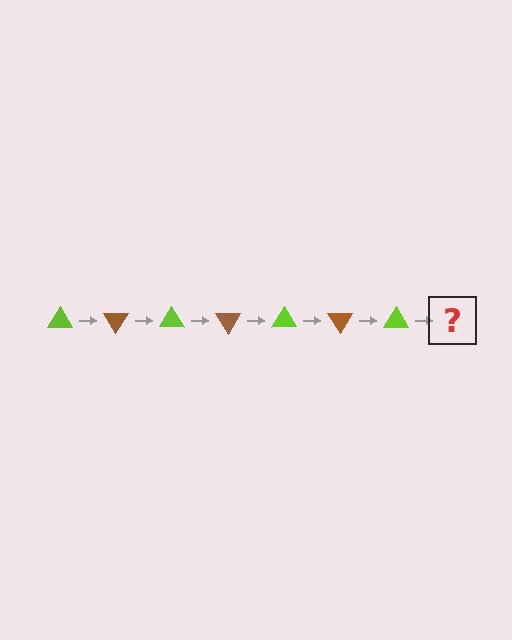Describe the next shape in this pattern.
It should be a brown triangle, rotated 420 degrees from the start.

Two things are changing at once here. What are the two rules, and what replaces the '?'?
The two rules are that it rotates 60 degrees each step and the color cycles through lime and brown. The '?' should be a brown triangle, rotated 420 degrees from the start.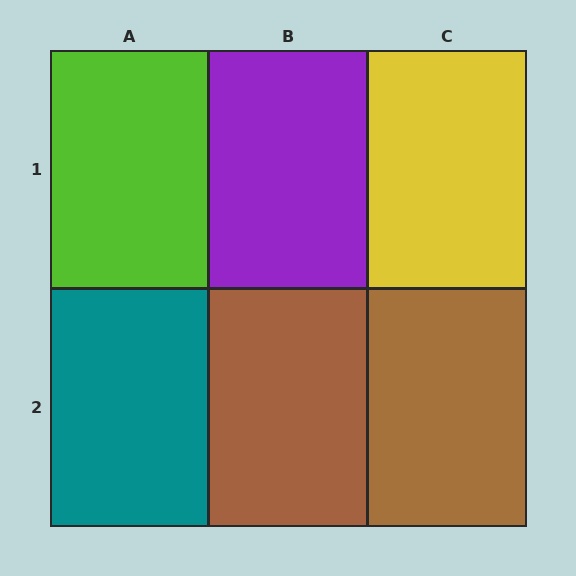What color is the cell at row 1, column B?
Purple.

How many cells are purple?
1 cell is purple.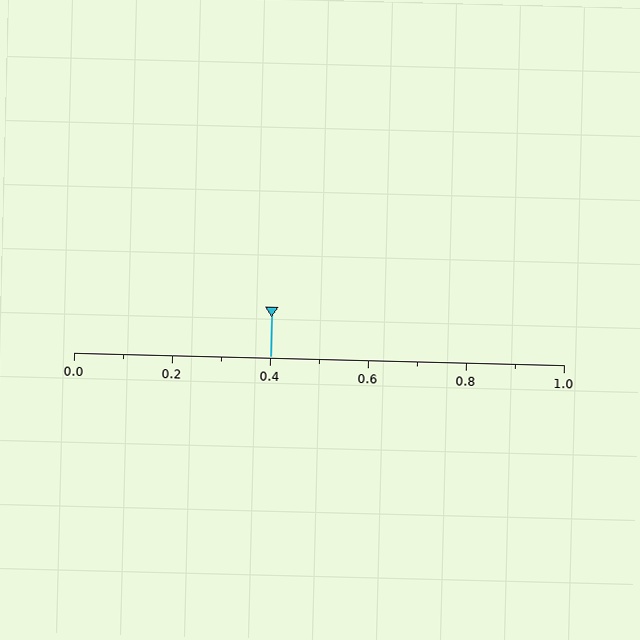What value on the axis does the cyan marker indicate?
The marker indicates approximately 0.4.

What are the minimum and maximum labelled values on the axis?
The axis runs from 0.0 to 1.0.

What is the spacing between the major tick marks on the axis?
The major ticks are spaced 0.2 apart.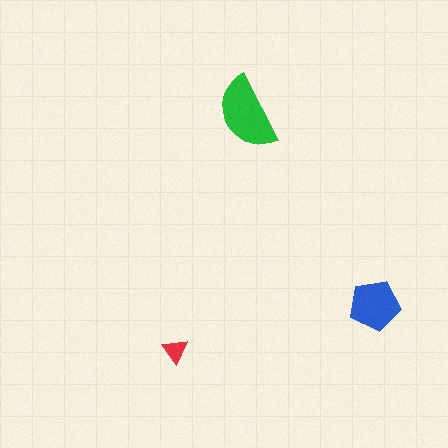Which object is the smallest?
The red triangle.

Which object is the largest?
The green semicircle.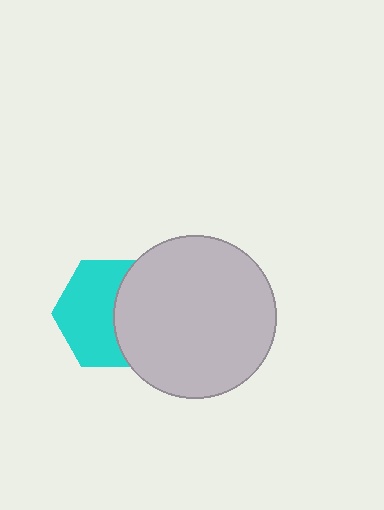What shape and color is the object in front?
The object in front is a light gray circle.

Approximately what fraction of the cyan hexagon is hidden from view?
Roughly 42% of the cyan hexagon is hidden behind the light gray circle.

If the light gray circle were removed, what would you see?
You would see the complete cyan hexagon.